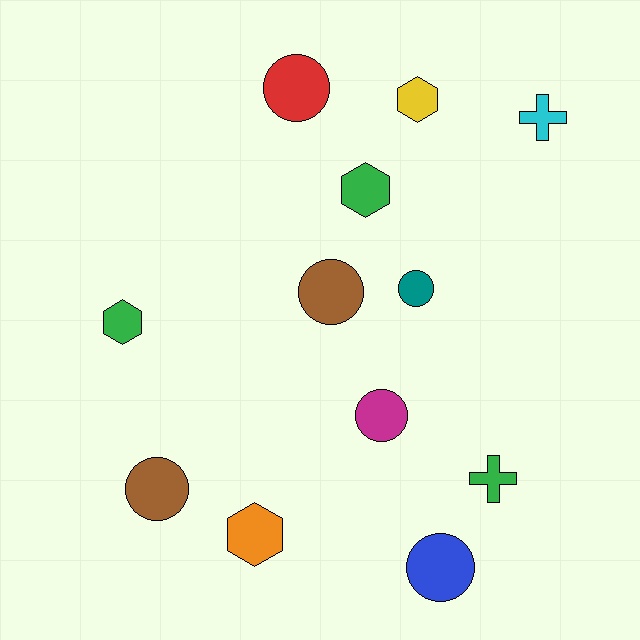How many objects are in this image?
There are 12 objects.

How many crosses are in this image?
There are 2 crosses.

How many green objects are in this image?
There are 3 green objects.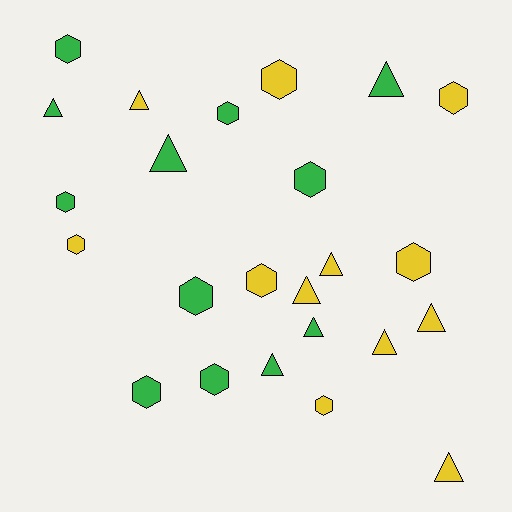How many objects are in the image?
There are 24 objects.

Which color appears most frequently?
Green, with 12 objects.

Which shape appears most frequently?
Hexagon, with 13 objects.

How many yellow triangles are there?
There are 6 yellow triangles.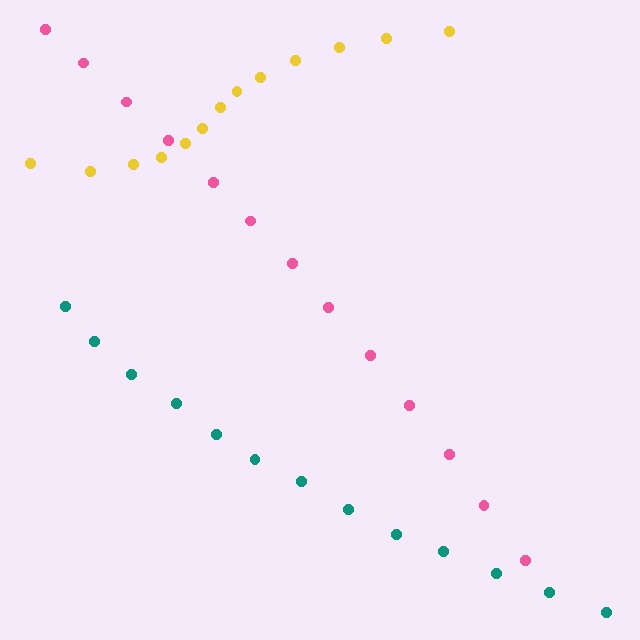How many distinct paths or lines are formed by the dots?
There are 3 distinct paths.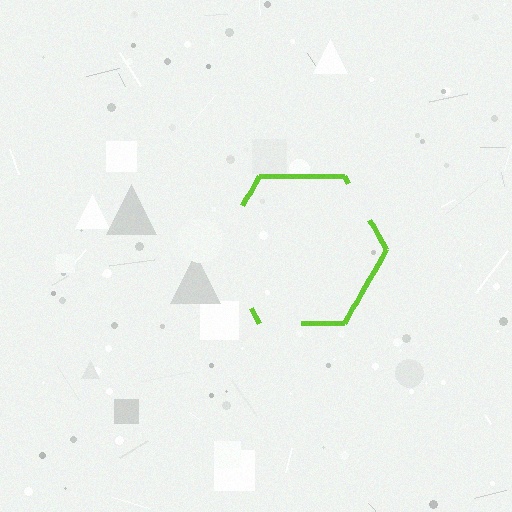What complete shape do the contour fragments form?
The contour fragments form a hexagon.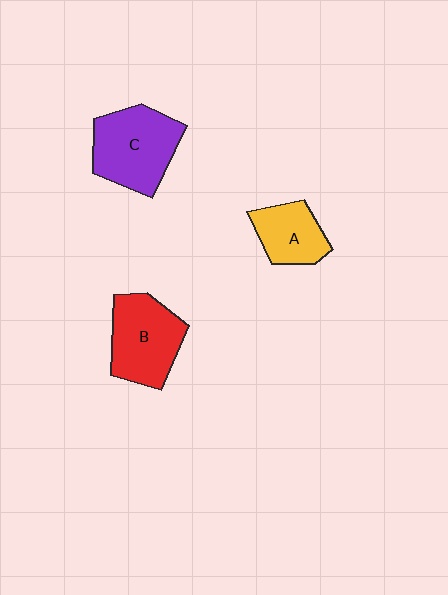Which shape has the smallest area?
Shape A (yellow).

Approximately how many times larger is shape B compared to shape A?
Approximately 1.5 times.